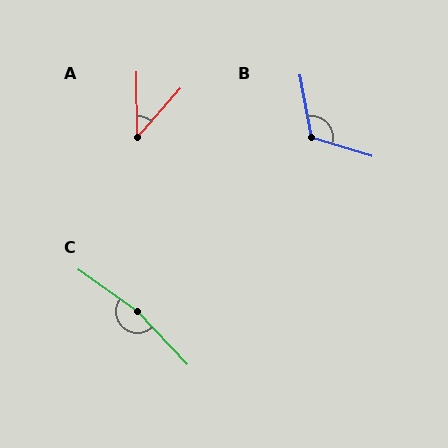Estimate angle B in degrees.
Approximately 117 degrees.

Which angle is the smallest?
A, at approximately 41 degrees.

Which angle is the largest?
C, at approximately 168 degrees.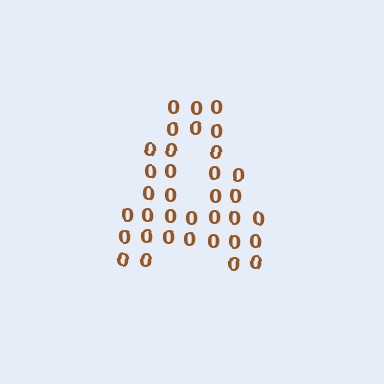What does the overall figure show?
The overall figure shows the letter A.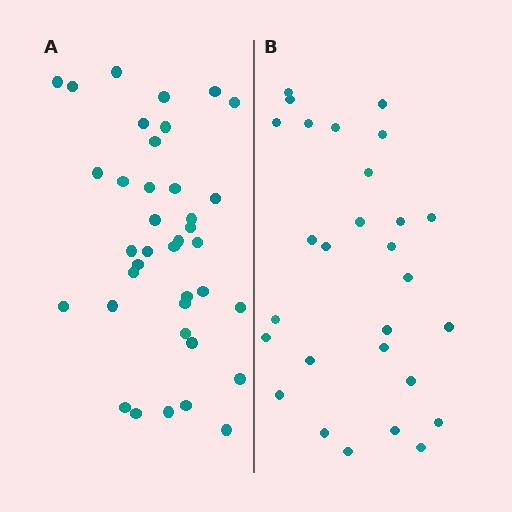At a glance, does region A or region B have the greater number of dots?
Region A (the left region) has more dots.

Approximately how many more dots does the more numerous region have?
Region A has roughly 10 or so more dots than region B.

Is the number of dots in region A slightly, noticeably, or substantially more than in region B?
Region A has noticeably more, but not dramatically so. The ratio is roughly 1.4 to 1.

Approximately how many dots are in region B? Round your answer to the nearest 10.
About 30 dots. (The exact count is 28, which rounds to 30.)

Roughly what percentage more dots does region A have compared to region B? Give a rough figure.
About 35% more.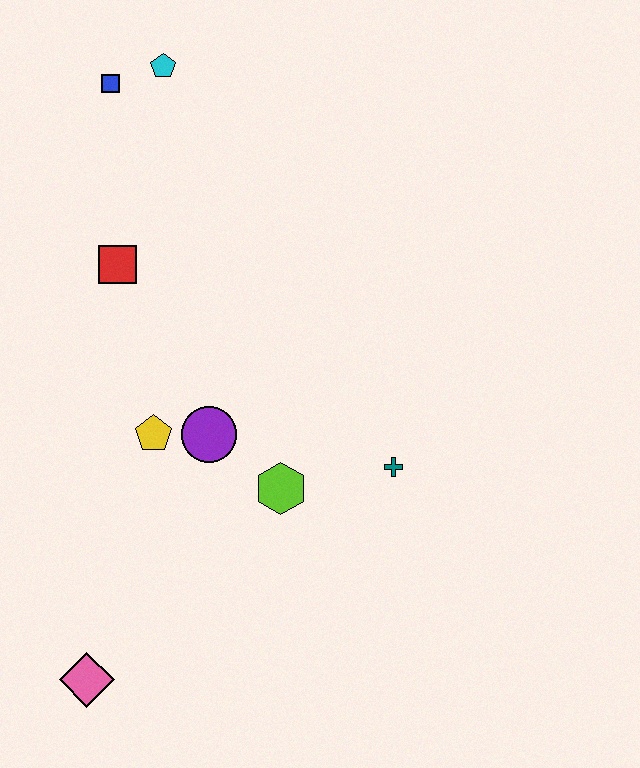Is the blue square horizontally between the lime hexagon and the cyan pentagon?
No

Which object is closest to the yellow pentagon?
The purple circle is closest to the yellow pentagon.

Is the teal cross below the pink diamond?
No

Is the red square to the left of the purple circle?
Yes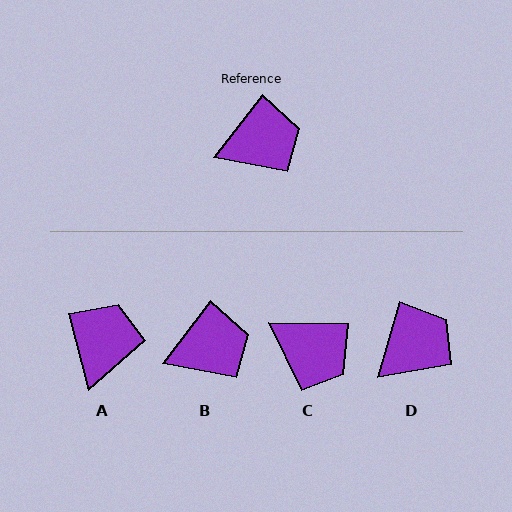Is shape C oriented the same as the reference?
No, it is off by about 53 degrees.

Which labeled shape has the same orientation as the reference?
B.